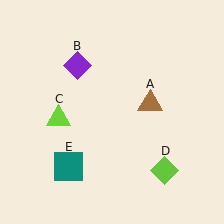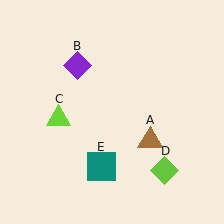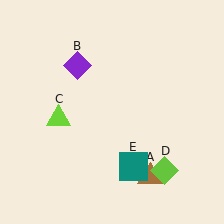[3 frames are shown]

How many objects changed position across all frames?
2 objects changed position: brown triangle (object A), teal square (object E).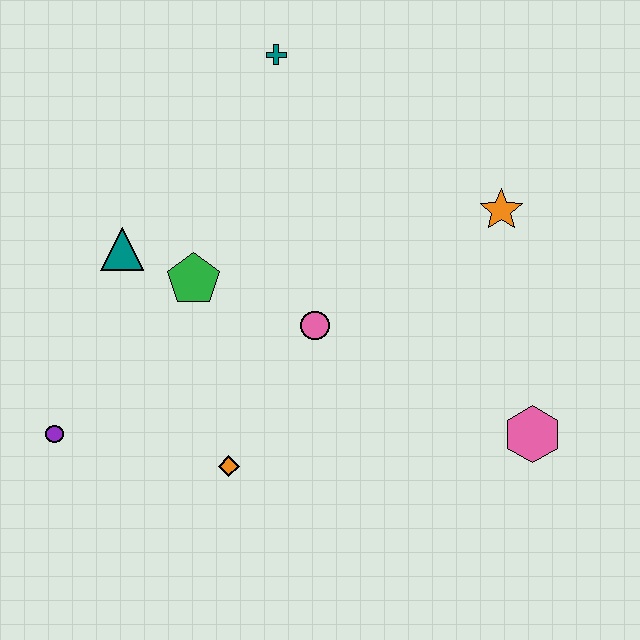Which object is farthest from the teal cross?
The pink hexagon is farthest from the teal cross.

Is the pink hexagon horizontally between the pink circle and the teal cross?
No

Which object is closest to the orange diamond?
The pink circle is closest to the orange diamond.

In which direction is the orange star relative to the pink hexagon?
The orange star is above the pink hexagon.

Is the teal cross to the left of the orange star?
Yes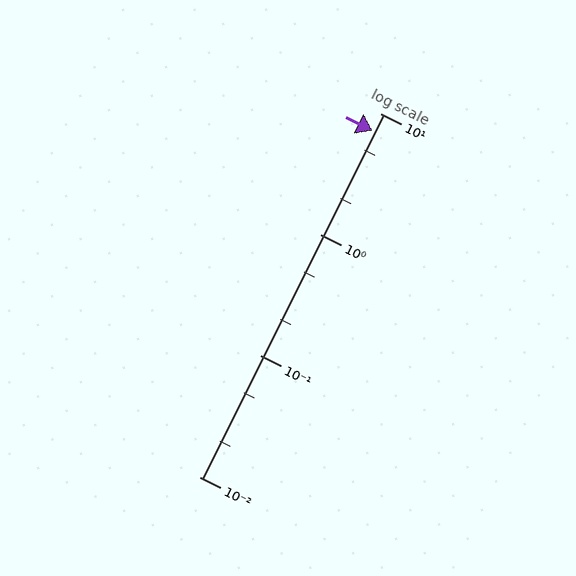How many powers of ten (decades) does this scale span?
The scale spans 3 decades, from 0.01 to 10.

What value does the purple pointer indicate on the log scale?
The pointer indicates approximately 7.2.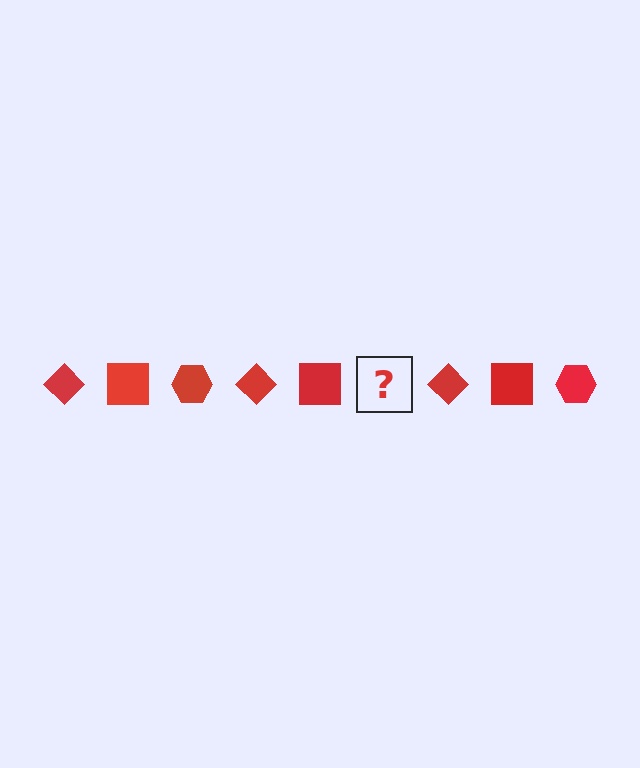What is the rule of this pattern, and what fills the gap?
The rule is that the pattern cycles through diamond, square, hexagon shapes in red. The gap should be filled with a red hexagon.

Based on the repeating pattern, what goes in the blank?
The blank should be a red hexagon.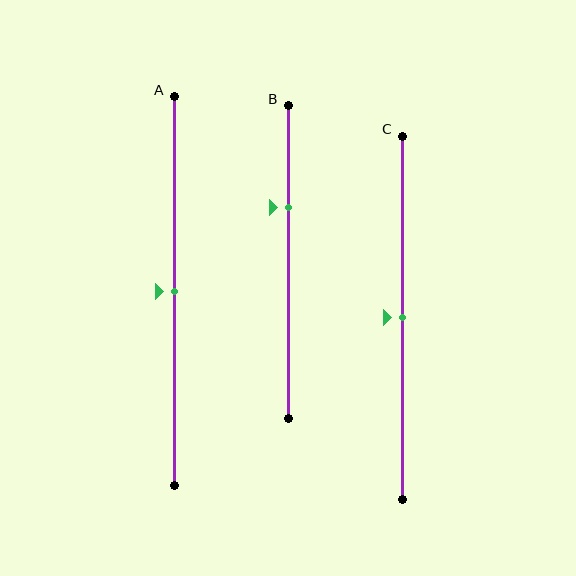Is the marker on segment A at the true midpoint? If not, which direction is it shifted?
Yes, the marker on segment A is at the true midpoint.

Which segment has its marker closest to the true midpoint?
Segment A has its marker closest to the true midpoint.